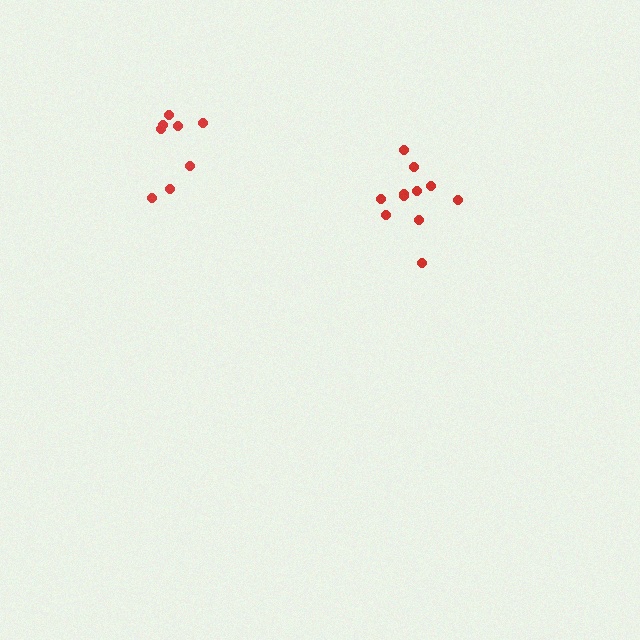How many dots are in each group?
Group 1: 8 dots, Group 2: 11 dots (19 total).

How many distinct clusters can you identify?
There are 2 distinct clusters.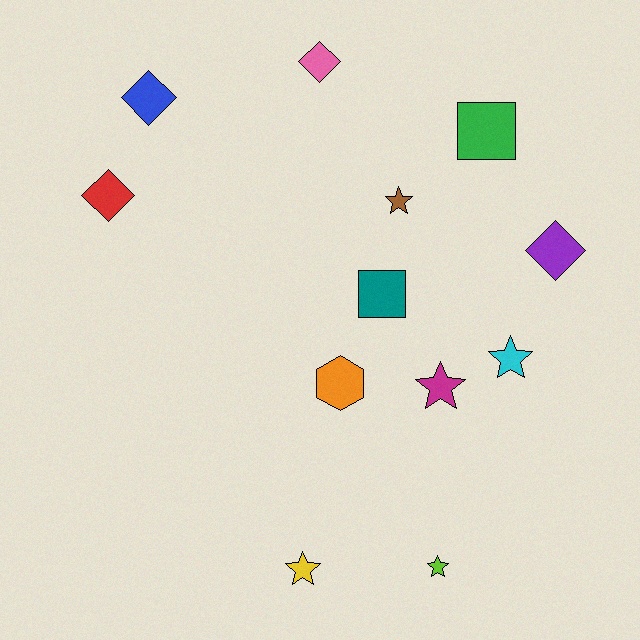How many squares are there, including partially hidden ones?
There are 2 squares.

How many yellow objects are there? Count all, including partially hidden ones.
There is 1 yellow object.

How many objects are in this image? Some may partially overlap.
There are 12 objects.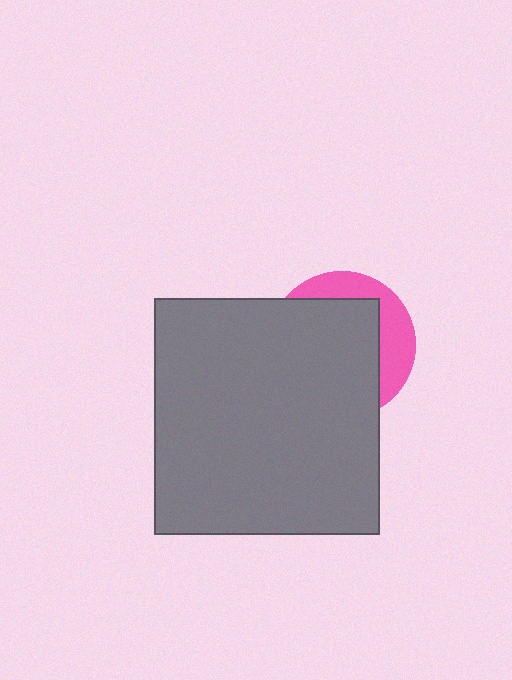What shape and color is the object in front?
The object in front is a gray rectangle.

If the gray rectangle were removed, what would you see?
You would see the complete pink circle.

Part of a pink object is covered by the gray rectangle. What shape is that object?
It is a circle.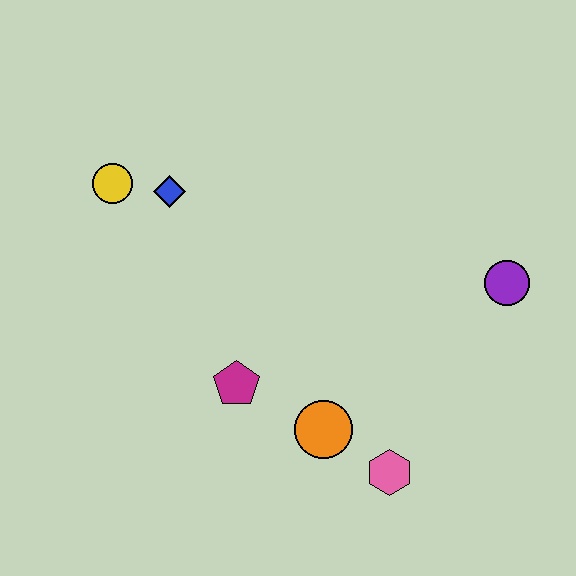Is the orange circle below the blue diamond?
Yes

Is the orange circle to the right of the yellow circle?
Yes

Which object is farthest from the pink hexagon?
The yellow circle is farthest from the pink hexagon.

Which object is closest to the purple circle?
The pink hexagon is closest to the purple circle.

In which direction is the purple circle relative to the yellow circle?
The purple circle is to the right of the yellow circle.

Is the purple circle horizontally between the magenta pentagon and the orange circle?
No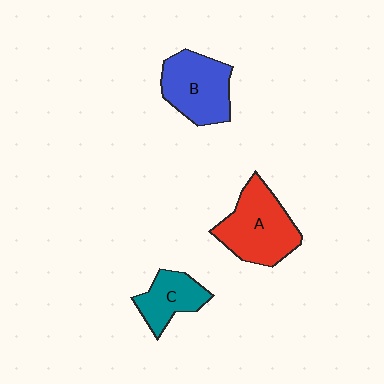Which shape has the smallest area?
Shape C (teal).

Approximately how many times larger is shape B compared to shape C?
Approximately 1.5 times.